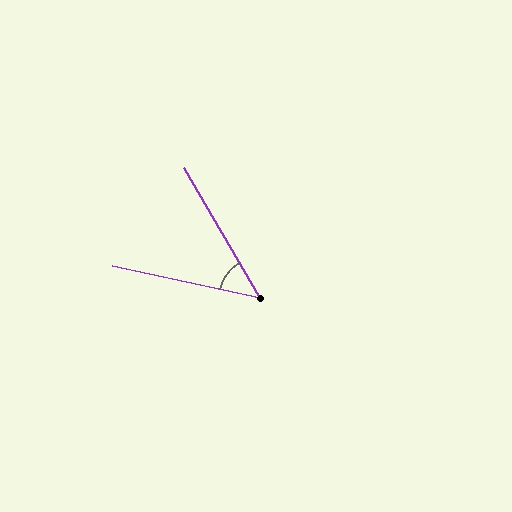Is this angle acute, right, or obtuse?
It is acute.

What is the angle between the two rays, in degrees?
Approximately 47 degrees.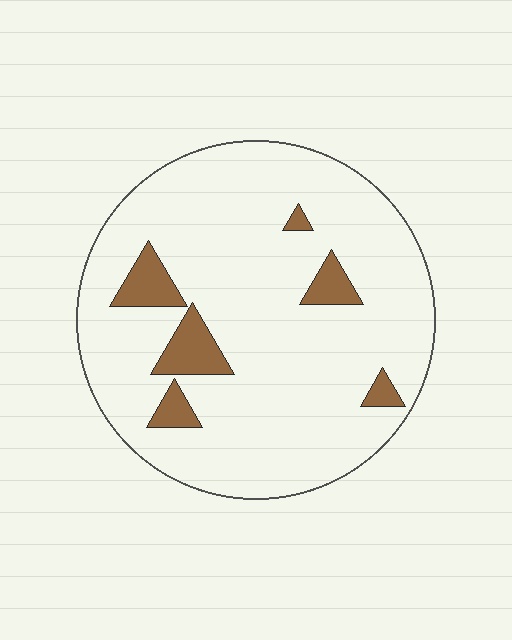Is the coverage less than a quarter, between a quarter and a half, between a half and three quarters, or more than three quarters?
Less than a quarter.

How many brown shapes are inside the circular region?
6.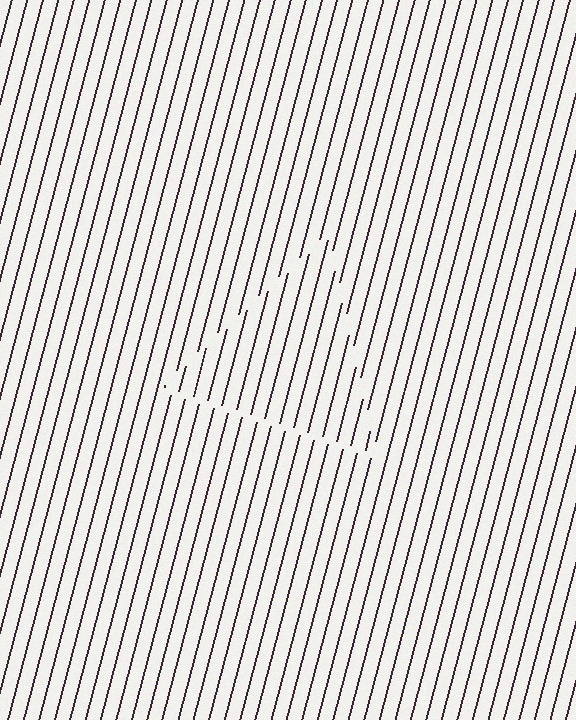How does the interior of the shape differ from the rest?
The interior of the shape contains the same grating, shifted by half a period — the contour is defined by the phase discontinuity where line-ends from the inner and outer gratings abut.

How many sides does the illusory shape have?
3 sides — the line-ends trace a triangle.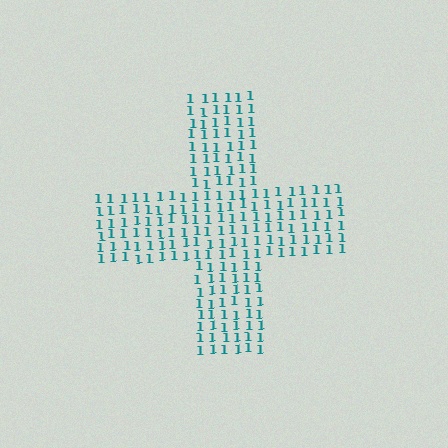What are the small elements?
The small elements are digit 1's.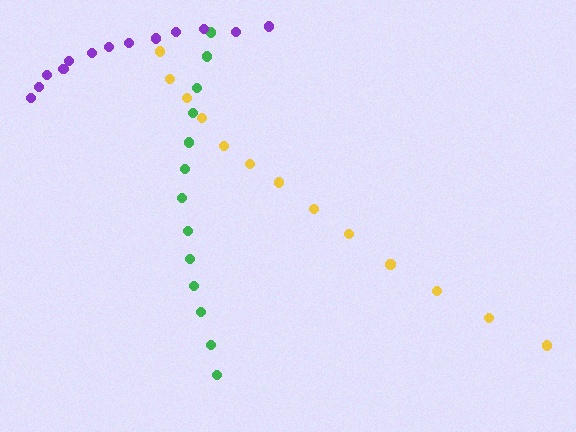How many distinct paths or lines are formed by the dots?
There are 3 distinct paths.